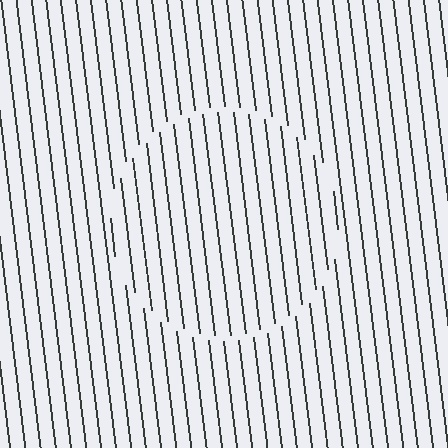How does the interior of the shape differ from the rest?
The interior of the shape contains the same grating, shifted by half a period — the contour is defined by the phase discontinuity where line-ends from the inner and outer gratings abut.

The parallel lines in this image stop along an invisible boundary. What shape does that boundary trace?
An illusory circle. The interior of the shape contains the same grating, shifted by half a period — the contour is defined by the phase discontinuity where line-ends from the inner and outer gratings abut.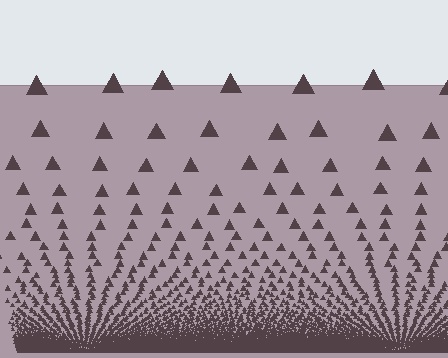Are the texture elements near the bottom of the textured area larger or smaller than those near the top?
Smaller. The gradient is inverted — elements near the bottom are smaller and denser.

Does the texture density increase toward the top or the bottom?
Density increases toward the bottom.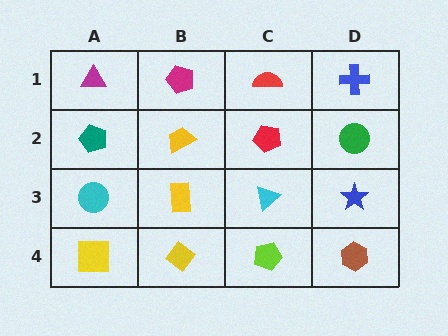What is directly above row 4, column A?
A cyan circle.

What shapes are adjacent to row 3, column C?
A red pentagon (row 2, column C), a lime pentagon (row 4, column C), a yellow rectangle (row 3, column B), a blue star (row 3, column D).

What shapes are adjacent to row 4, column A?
A cyan circle (row 3, column A), a yellow diamond (row 4, column B).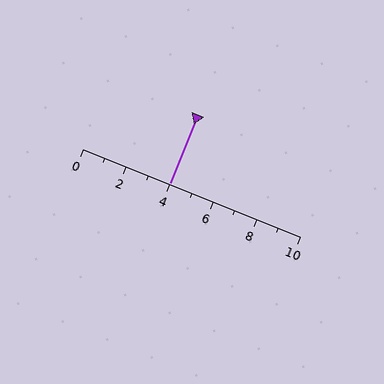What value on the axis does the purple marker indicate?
The marker indicates approximately 4.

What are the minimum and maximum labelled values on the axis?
The axis runs from 0 to 10.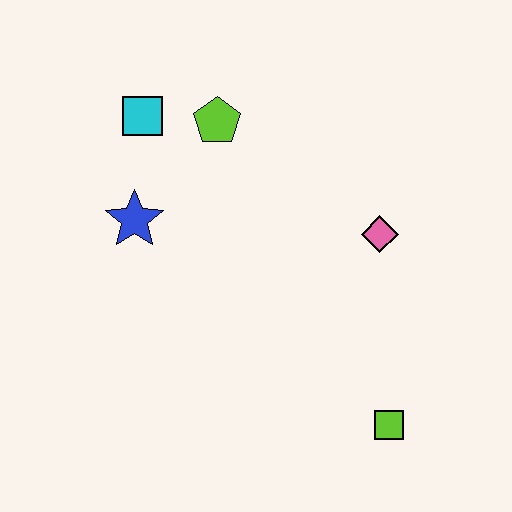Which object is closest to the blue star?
The cyan square is closest to the blue star.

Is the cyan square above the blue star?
Yes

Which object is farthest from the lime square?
The cyan square is farthest from the lime square.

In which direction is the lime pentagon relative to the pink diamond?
The lime pentagon is to the left of the pink diamond.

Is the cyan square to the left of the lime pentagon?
Yes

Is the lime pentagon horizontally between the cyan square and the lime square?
Yes